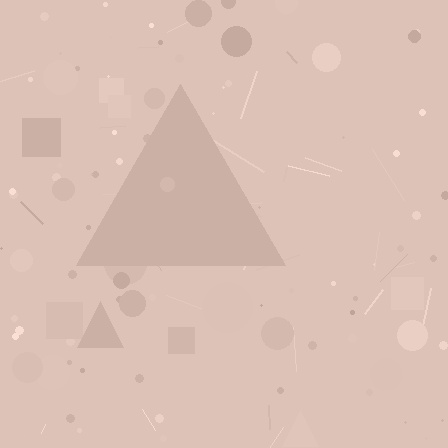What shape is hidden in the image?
A triangle is hidden in the image.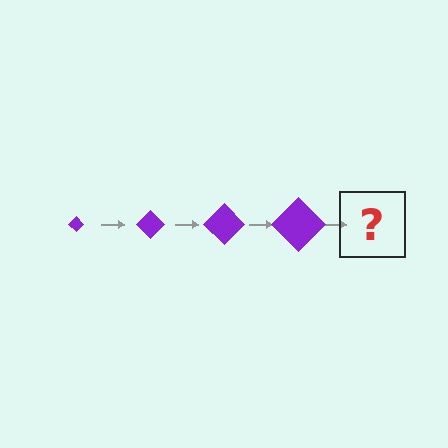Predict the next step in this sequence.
The next step is a purple diamond, larger than the previous one.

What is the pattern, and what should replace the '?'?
The pattern is that the diamond gets progressively larger each step. The '?' should be a purple diamond, larger than the previous one.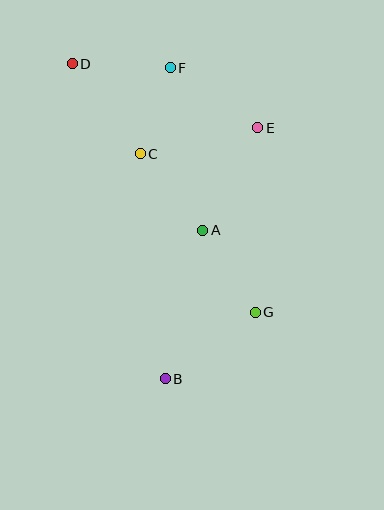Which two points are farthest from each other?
Points B and D are farthest from each other.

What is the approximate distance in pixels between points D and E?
The distance between D and E is approximately 196 pixels.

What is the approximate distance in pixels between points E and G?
The distance between E and G is approximately 184 pixels.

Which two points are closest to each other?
Points C and F are closest to each other.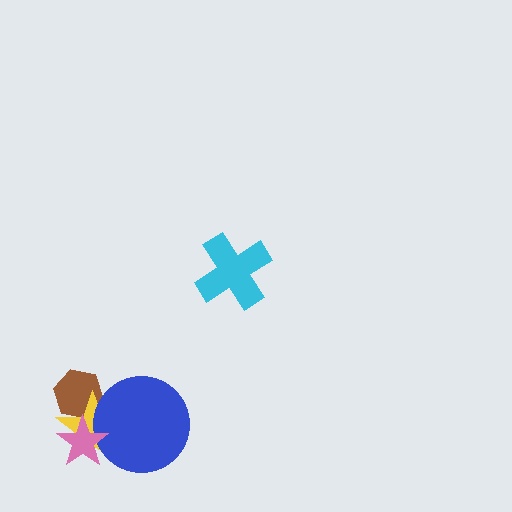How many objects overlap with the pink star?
2 objects overlap with the pink star.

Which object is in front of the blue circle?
The pink star is in front of the blue circle.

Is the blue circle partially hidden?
Yes, it is partially covered by another shape.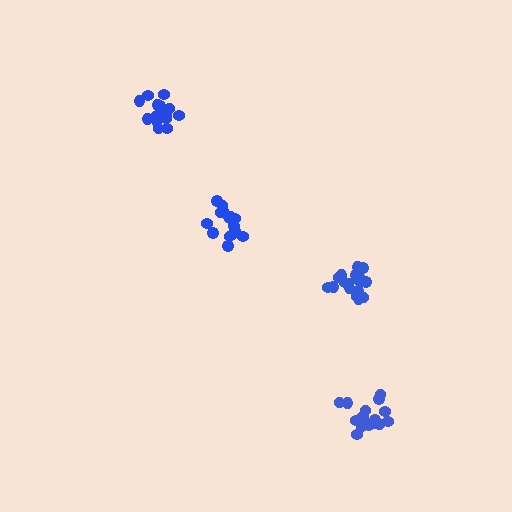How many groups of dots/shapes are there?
There are 4 groups.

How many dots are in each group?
Group 1: 17 dots, Group 2: 18 dots, Group 3: 18 dots, Group 4: 14 dots (67 total).